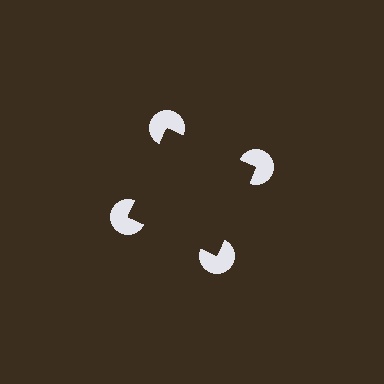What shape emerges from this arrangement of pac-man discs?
An illusory square — its edges are inferred from the aligned wedge cuts in the pac-man discs, not physically drawn.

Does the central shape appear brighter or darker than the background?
It typically appears slightly darker than the background, even though no actual brightness change is drawn.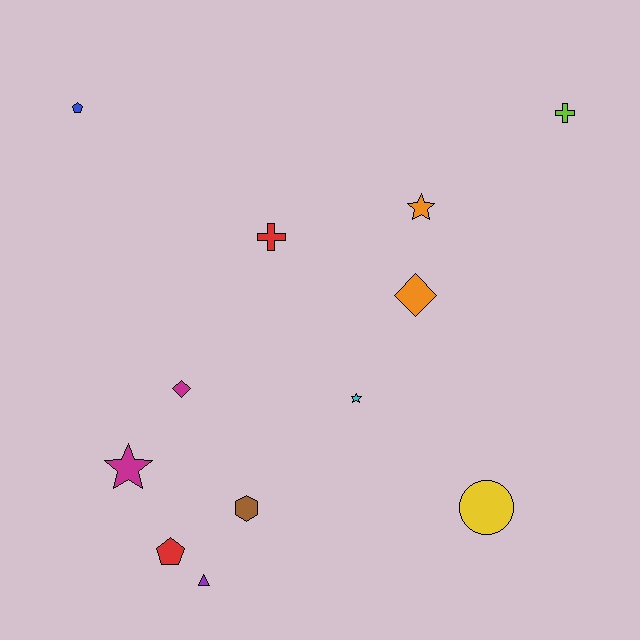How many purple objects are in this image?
There is 1 purple object.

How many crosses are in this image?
There are 2 crosses.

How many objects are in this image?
There are 12 objects.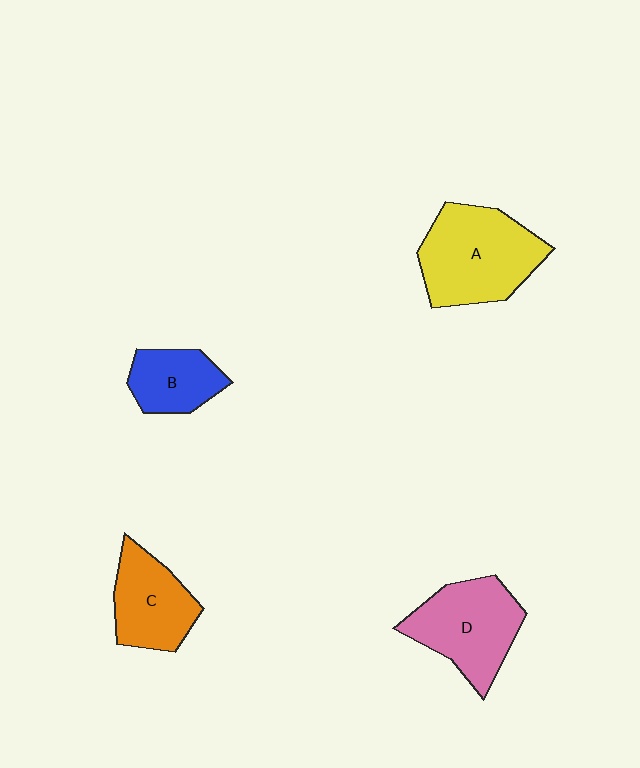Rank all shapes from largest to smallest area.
From largest to smallest: A (yellow), D (pink), C (orange), B (blue).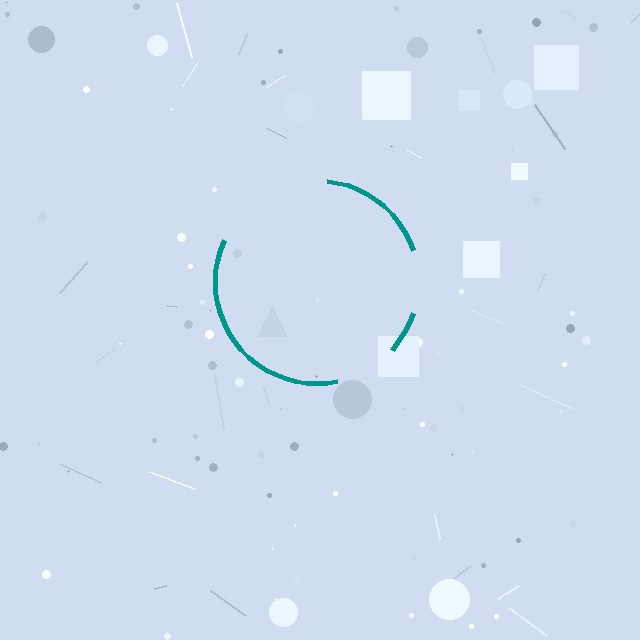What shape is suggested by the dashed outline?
The dashed outline suggests a circle.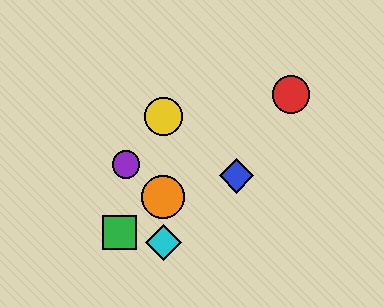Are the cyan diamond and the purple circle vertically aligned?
No, the cyan diamond is at x≈163 and the purple circle is at x≈126.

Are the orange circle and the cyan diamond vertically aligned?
Yes, both are at x≈163.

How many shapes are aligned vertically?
3 shapes (the yellow circle, the orange circle, the cyan diamond) are aligned vertically.